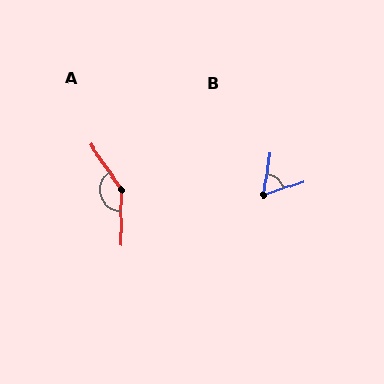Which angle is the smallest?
B, at approximately 63 degrees.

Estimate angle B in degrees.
Approximately 63 degrees.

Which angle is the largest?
A, at approximately 146 degrees.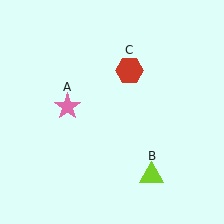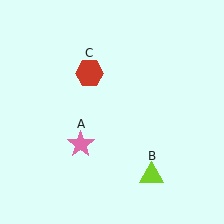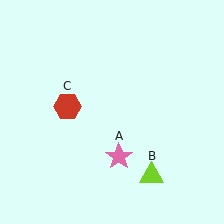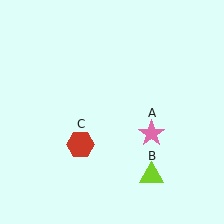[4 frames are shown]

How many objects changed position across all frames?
2 objects changed position: pink star (object A), red hexagon (object C).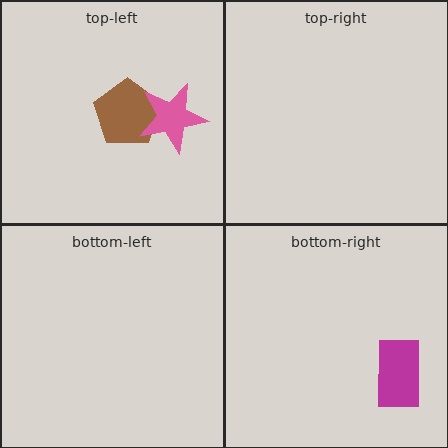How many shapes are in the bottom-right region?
1.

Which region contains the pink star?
The top-left region.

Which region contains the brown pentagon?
The top-left region.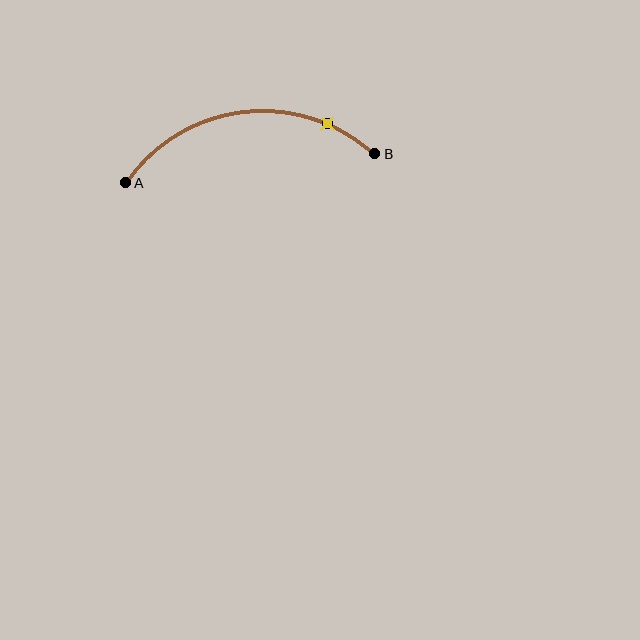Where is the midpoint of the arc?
The arc midpoint is the point on the curve farthest from the straight line joining A and B. It sits above that line.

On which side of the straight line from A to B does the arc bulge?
The arc bulges above the straight line connecting A and B.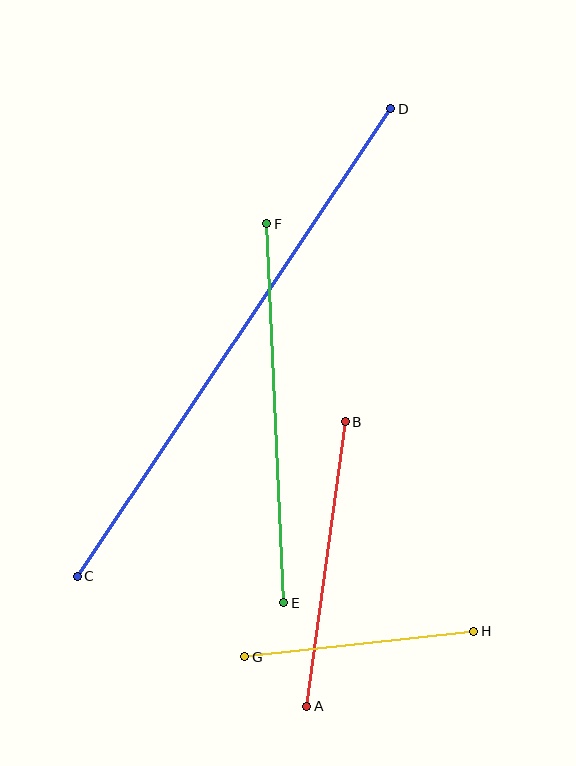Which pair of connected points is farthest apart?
Points C and D are farthest apart.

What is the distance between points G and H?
The distance is approximately 230 pixels.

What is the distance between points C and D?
The distance is approximately 563 pixels.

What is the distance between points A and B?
The distance is approximately 287 pixels.